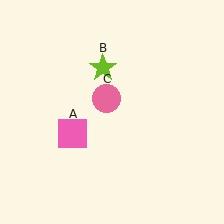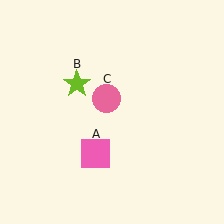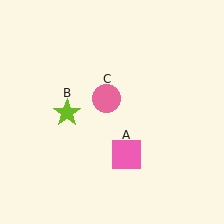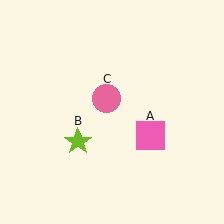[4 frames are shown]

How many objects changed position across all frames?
2 objects changed position: pink square (object A), lime star (object B).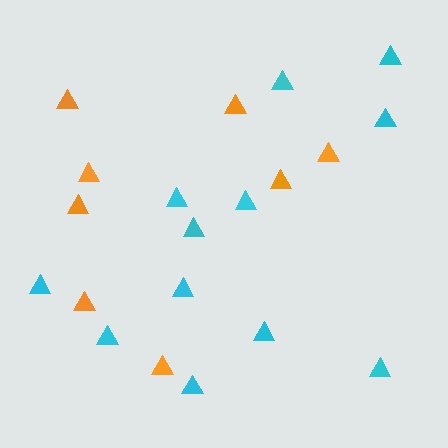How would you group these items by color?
There are 2 groups: one group of orange triangles (8) and one group of cyan triangles (12).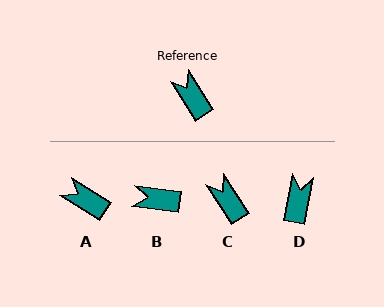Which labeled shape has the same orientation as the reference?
C.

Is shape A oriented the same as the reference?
No, it is off by about 25 degrees.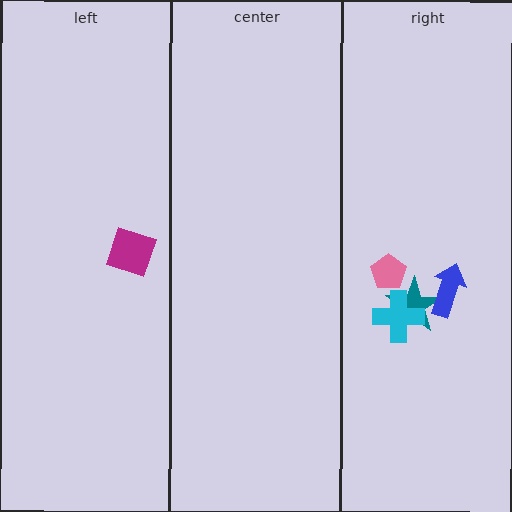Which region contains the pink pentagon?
The right region.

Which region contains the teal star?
The right region.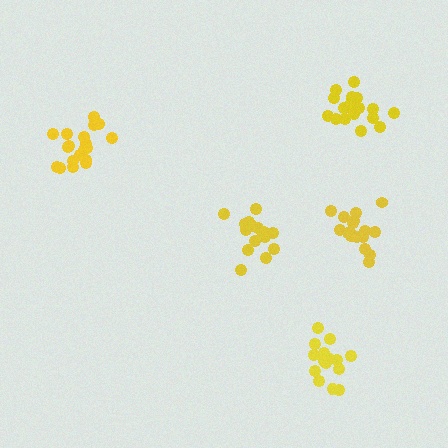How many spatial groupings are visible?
There are 5 spatial groupings.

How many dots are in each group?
Group 1: 15 dots, Group 2: 17 dots, Group 3: 18 dots, Group 4: 20 dots, Group 5: 16 dots (86 total).